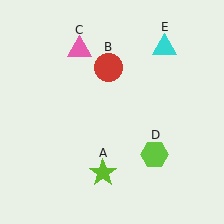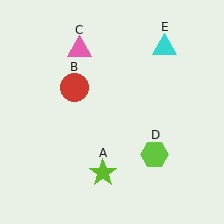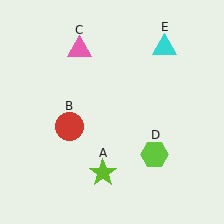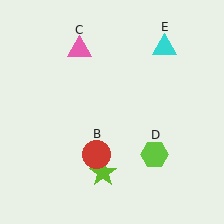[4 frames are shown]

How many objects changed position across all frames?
1 object changed position: red circle (object B).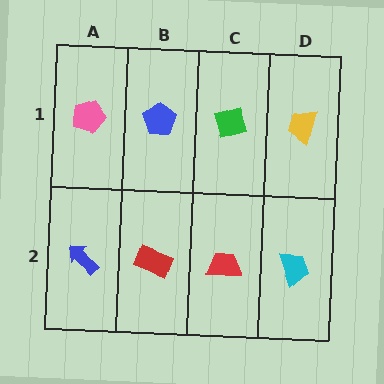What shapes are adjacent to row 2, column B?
A blue pentagon (row 1, column B), a blue arrow (row 2, column A), a red trapezoid (row 2, column C).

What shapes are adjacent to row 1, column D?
A cyan trapezoid (row 2, column D), a green diamond (row 1, column C).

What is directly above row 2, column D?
A yellow trapezoid.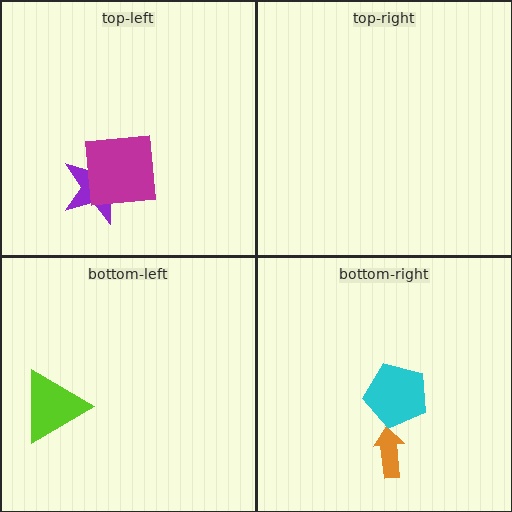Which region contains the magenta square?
The top-left region.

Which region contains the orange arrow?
The bottom-right region.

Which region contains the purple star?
The top-left region.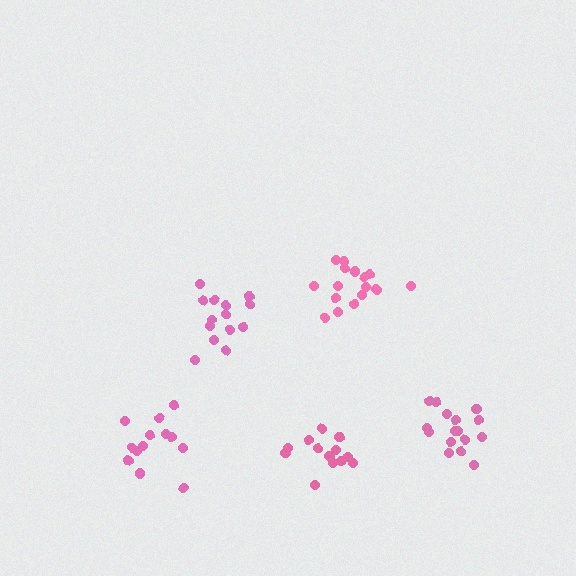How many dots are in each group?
Group 1: 17 dots, Group 2: 16 dots, Group 3: 13 dots, Group 4: 14 dots, Group 5: 14 dots (74 total).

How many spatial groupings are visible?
There are 5 spatial groupings.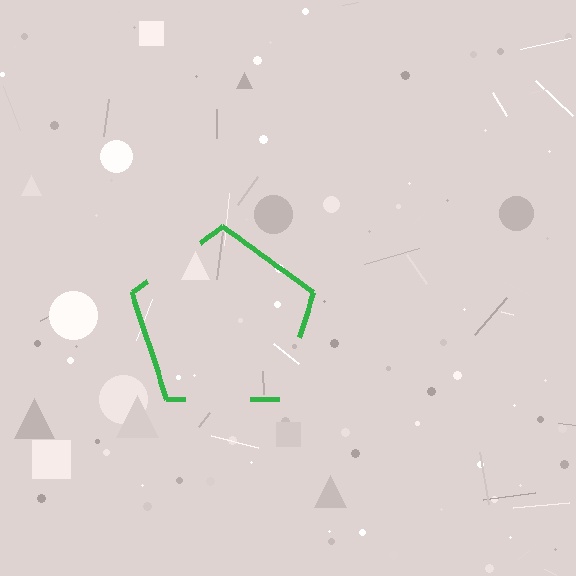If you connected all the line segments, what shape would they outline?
They would outline a pentagon.